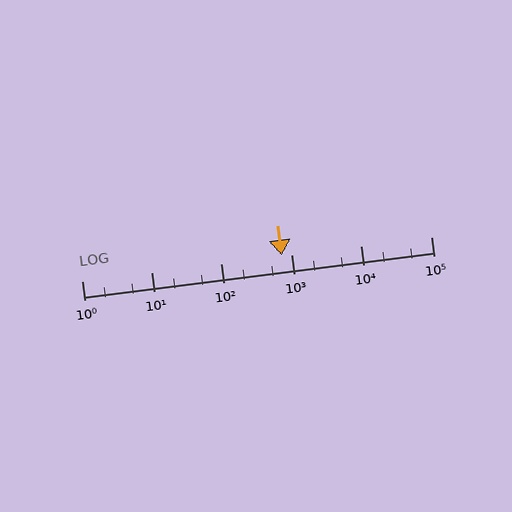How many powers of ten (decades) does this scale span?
The scale spans 5 decades, from 1 to 100000.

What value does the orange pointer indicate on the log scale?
The pointer indicates approximately 740.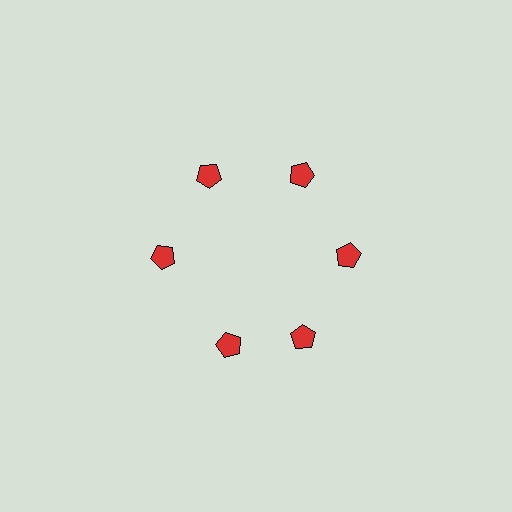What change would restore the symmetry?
The symmetry would be restored by rotating it back into even spacing with its neighbors so that all 6 pentagons sit at equal angles and equal distance from the center.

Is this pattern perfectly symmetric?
No. The 6 red pentagons are arranged in a ring, but one element near the 7 o'clock position is rotated out of alignment along the ring, breaking the 6-fold rotational symmetry.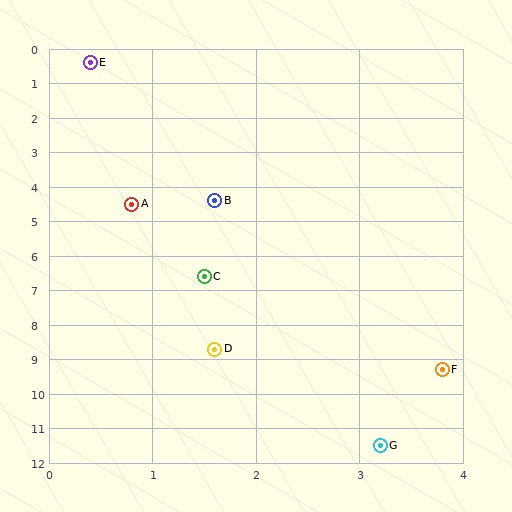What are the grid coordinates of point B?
Point B is at approximately (1.6, 4.4).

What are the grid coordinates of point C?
Point C is at approximately (1.5, 6.6).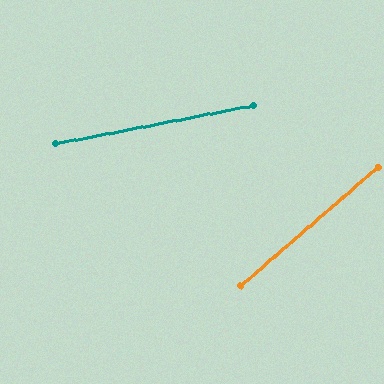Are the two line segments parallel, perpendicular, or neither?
Neither parallel nor perpendicular — they differ by about 30°.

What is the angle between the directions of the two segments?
Approximately 30 degrees.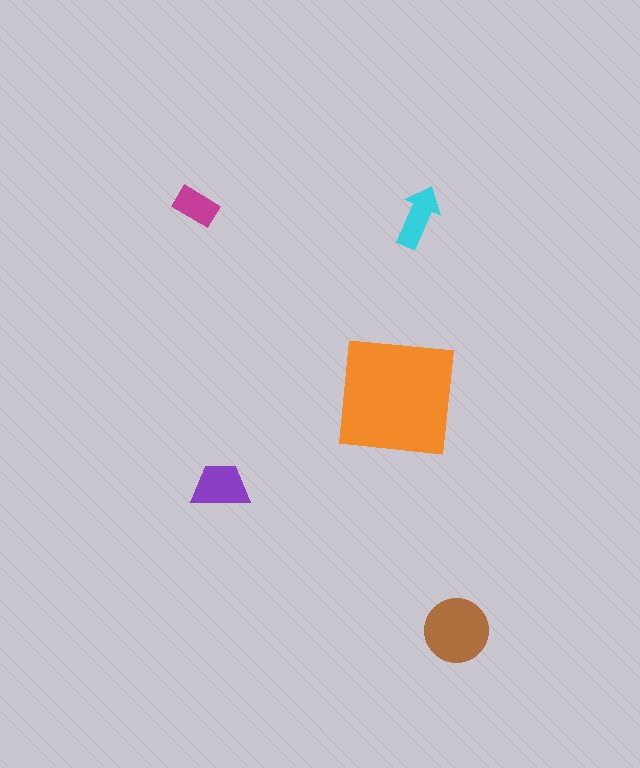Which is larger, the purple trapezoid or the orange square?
The orange square.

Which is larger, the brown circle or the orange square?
The orange square.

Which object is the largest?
The orange square.